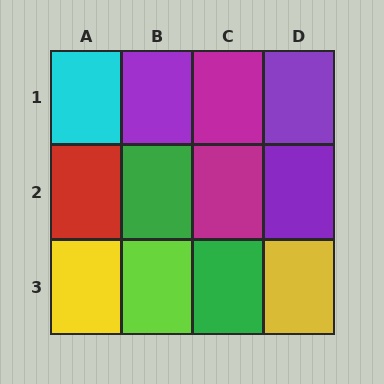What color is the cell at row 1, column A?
Cyan.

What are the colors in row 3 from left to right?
Yellow, lime, green, yellow.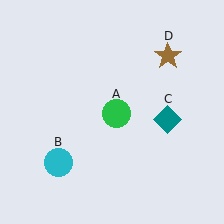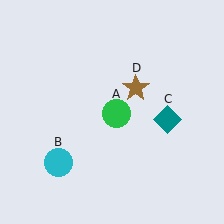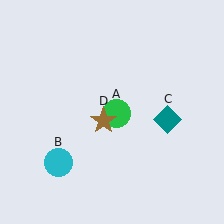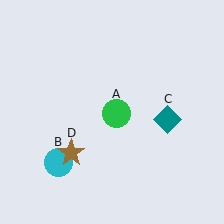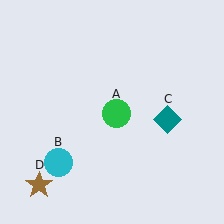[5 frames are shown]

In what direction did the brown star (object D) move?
The brown star (object D) moved down and to the left.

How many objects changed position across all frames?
1 object changed position: brown star (object D).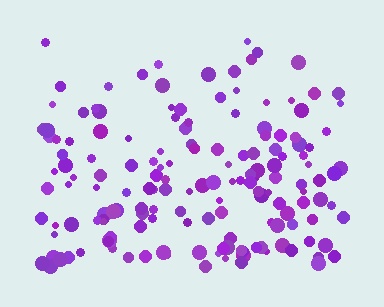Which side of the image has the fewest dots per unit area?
The top.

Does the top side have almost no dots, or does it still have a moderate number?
Still a moderate number, just noticeably fewer than the bottom.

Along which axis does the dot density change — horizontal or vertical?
Vertical.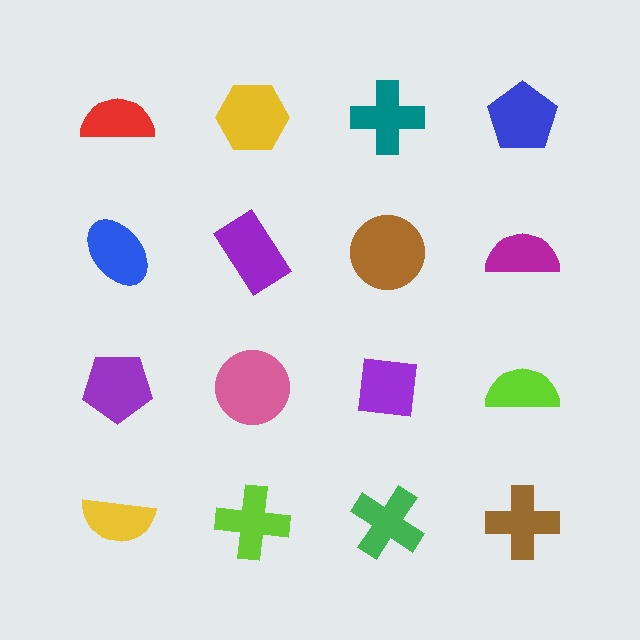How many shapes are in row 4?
4 shapes.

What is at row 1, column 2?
A yellow hexagon.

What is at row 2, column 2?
A purple rectangle.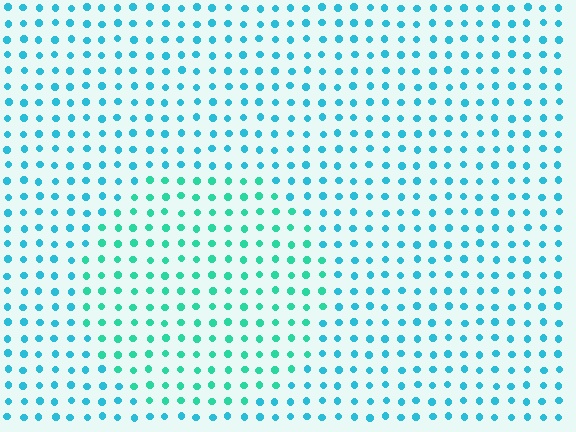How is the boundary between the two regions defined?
The boundary is defined purely by a slight shift in hue (about 28 degrees). Spacing, size, and orientation are identical on both sides.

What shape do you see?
I see a circle.